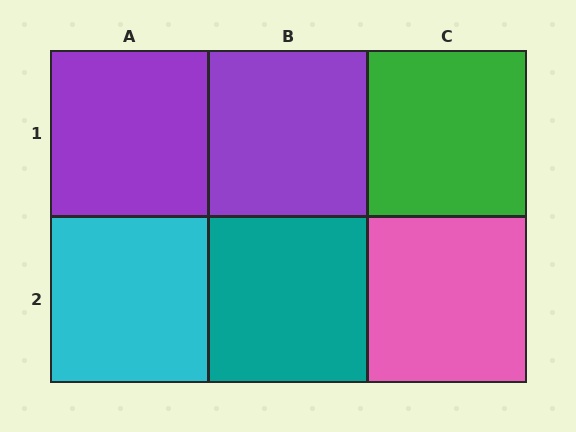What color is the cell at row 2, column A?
Cyan.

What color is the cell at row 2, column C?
Pink.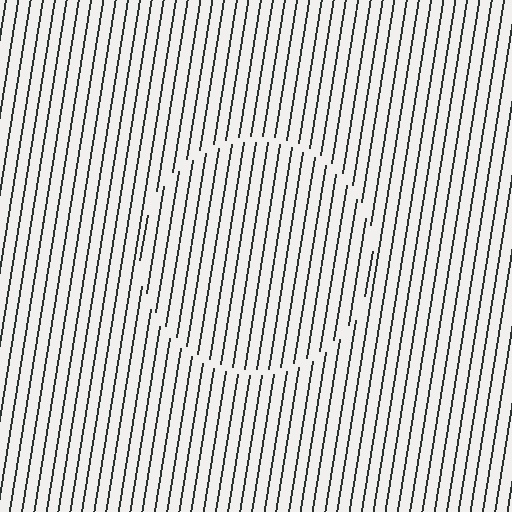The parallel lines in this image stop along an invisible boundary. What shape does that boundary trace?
An illusory circle. The interior of the shape contains the same grating, shifted by half a period — the contour is defined by the phase discontinuity where line-ends from the inner and outer gratings abut.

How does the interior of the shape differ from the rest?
The interior of the shape contains the same grating, shifted by half a period — the contour is defined by the phase discontinuity where line-ends from the inner and outer gratings abut.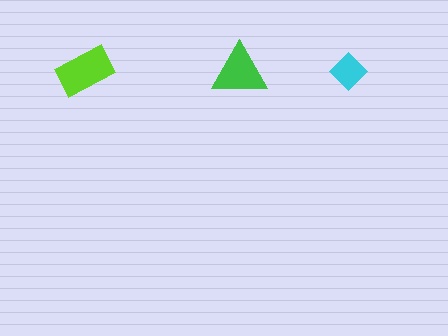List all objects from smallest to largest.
The cyan diamond, the green triangle, the lime rectangle.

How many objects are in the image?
There are 3 objects in the image.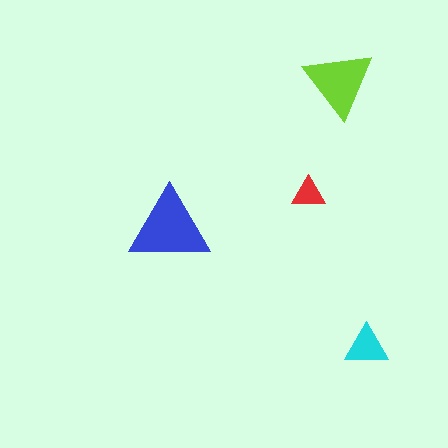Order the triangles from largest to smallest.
the blue one, the lime one, the cyan one, the red one.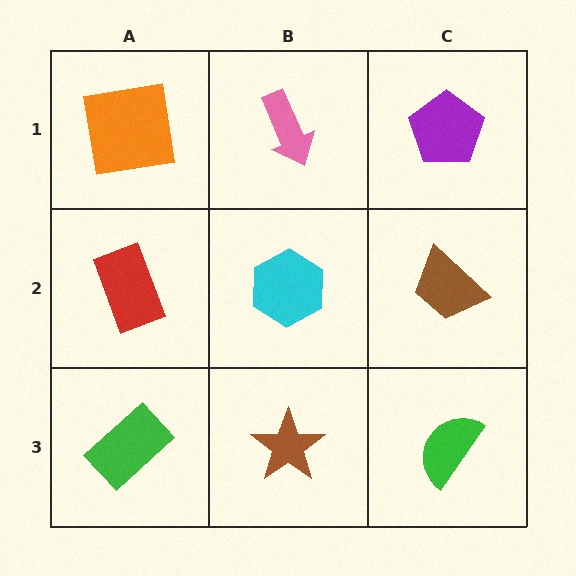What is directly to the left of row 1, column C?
A pink arrow.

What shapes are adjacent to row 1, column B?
A cyan hexagon (row 2, column B), an orange square (row 1, column A), a purple pentagon (row 1, column C).